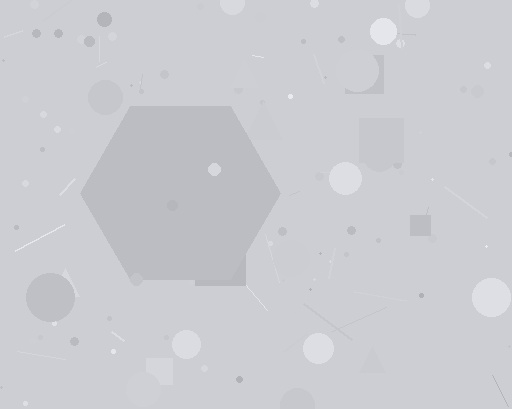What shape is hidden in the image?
A hexagon is hidden in the image.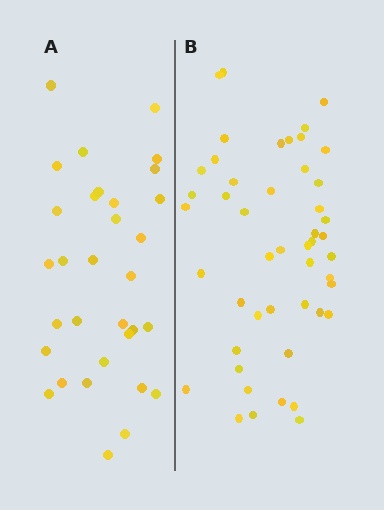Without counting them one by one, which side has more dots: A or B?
Region B (the right region) has more dots.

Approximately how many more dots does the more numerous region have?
Region B has approximately 15 more dots than region A.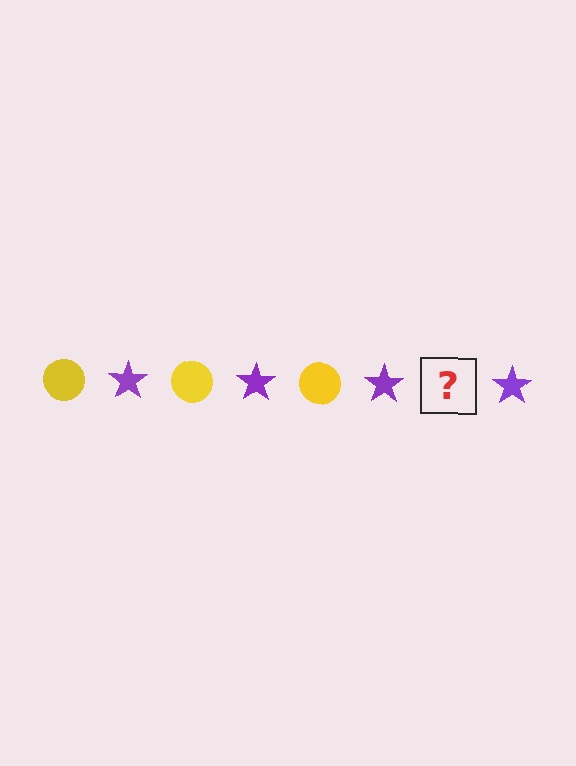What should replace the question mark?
The question mark should be replaced with a yellow circle.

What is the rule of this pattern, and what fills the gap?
The rule is that the pattern alternates between yellow circle and purple star. The gap should be filled with a yellow circle.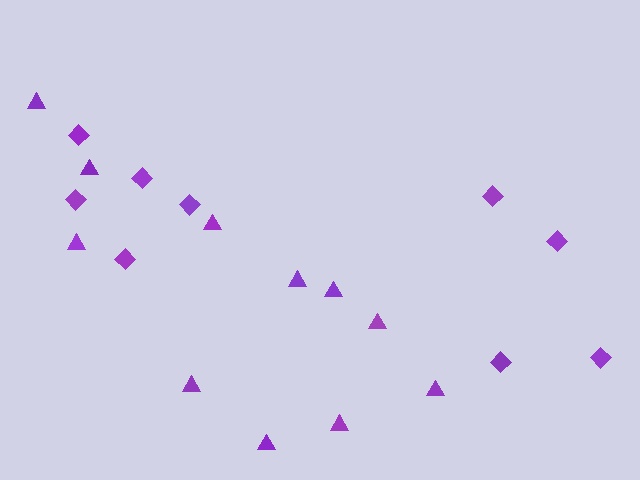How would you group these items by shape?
There are 2 groups: one group of triangles (11) and one group of diamonds (9).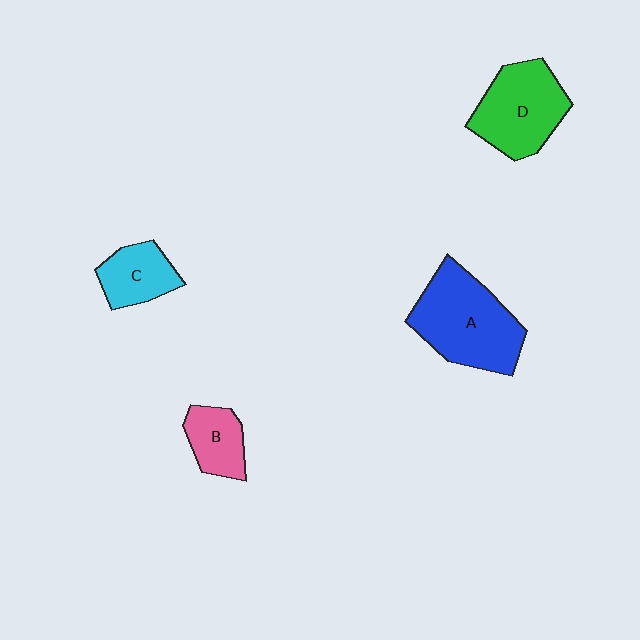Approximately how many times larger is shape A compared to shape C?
Approximately 2.1 times.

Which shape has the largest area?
Shape A (blue).